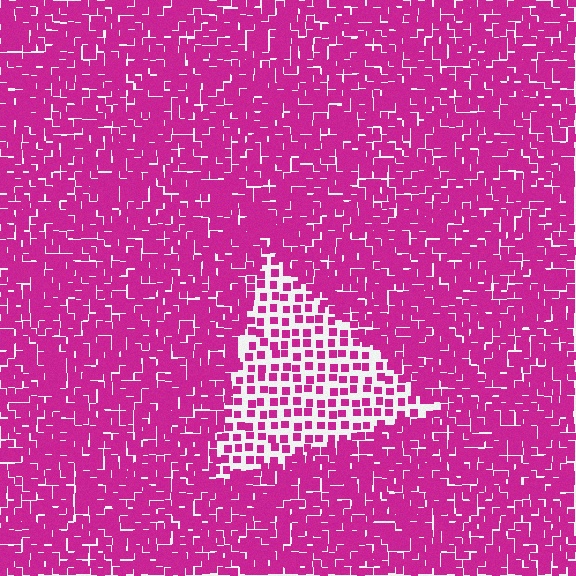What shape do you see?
I see a triangle.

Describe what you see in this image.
The image contains small magenta elements arranged at two different densities. A triangle-shaped region is visible where the elements are less densely packed than the surrounding area.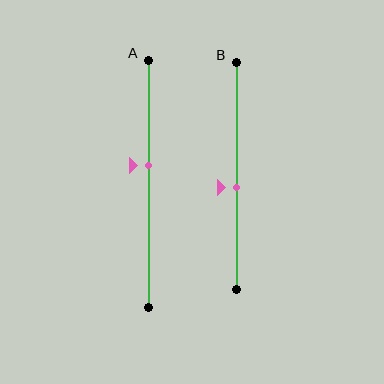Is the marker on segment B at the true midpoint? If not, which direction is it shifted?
No, the marker on segment B is shifted downward by about 5% of the segment length.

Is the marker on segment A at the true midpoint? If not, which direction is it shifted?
No, the marker on segment A is shifted upward by about 7% of the segment length.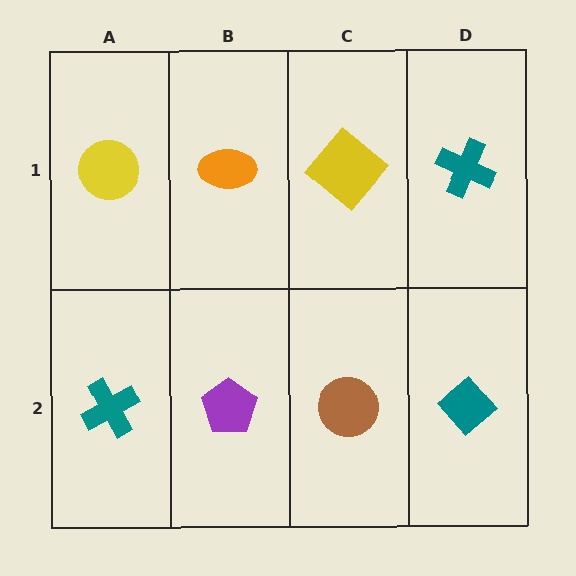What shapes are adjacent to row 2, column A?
A yellow circle (row 1, column A), a purple pentagon (row 2, column B).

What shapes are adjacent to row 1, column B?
A purple pentagon (row 2, column B), a yellow circle (row 1, column A), a yellow diamond (row 1, column C).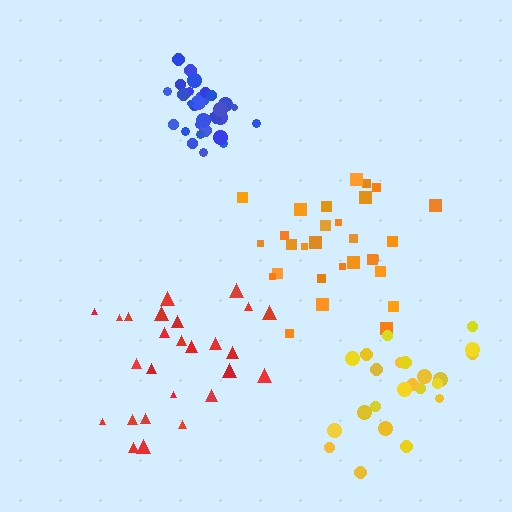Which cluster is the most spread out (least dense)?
Red.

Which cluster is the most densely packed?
Blue.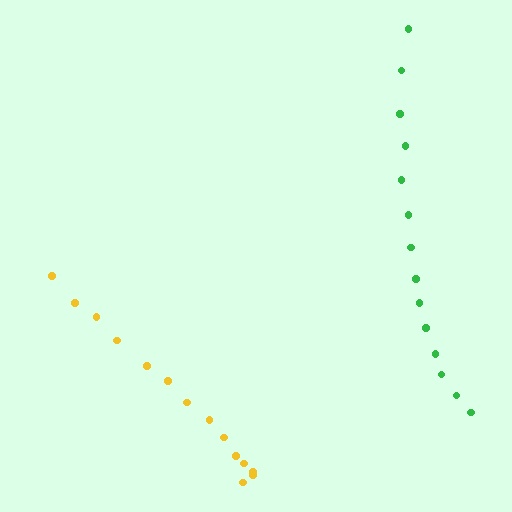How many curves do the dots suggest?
There are 2 distinct paths.